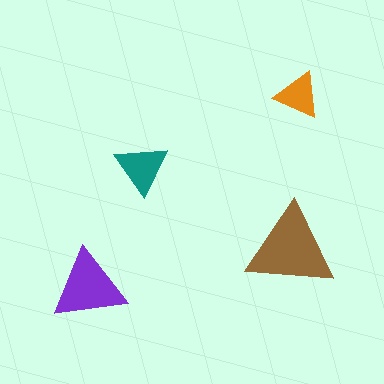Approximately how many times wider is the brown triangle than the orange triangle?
About 2 times wider.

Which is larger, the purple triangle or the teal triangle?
The purple one.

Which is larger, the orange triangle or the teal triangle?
The teal one.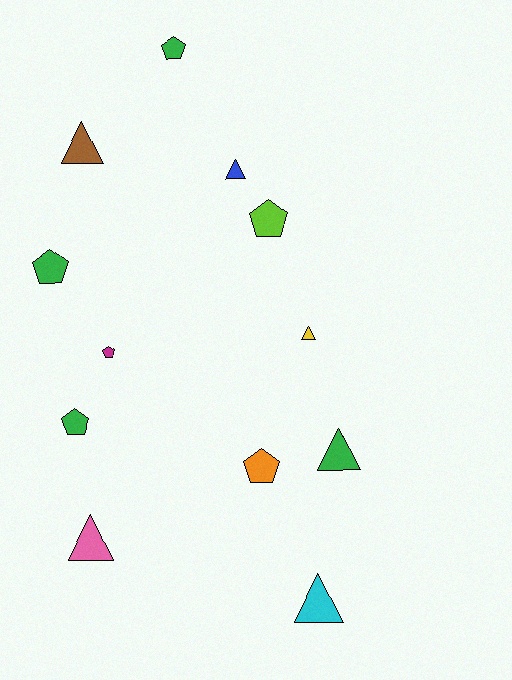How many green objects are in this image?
There are 4 green objects.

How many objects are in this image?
There are 12 objects.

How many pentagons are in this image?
There are 6 pentagons.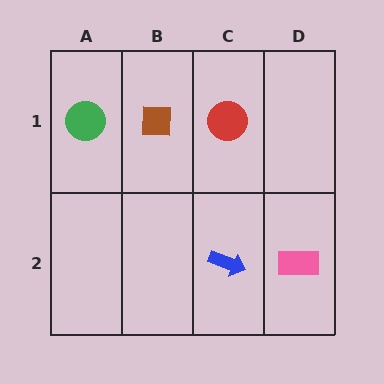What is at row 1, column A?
A green circle.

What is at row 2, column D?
A pink rectangle.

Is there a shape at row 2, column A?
No, that cell is empty.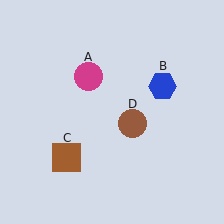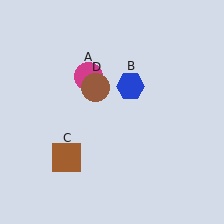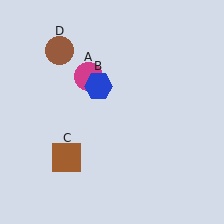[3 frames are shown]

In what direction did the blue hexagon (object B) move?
The blue hexagon (object B) moved left.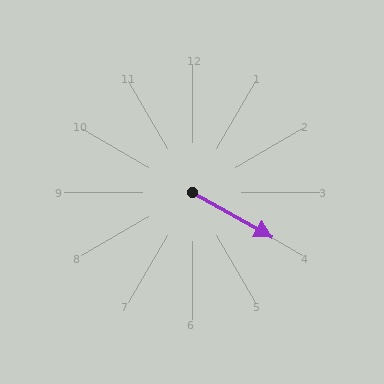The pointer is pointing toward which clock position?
Roughly 4 o'clock.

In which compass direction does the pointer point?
Southeast.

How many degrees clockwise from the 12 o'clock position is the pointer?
Approximately 119 degrees.